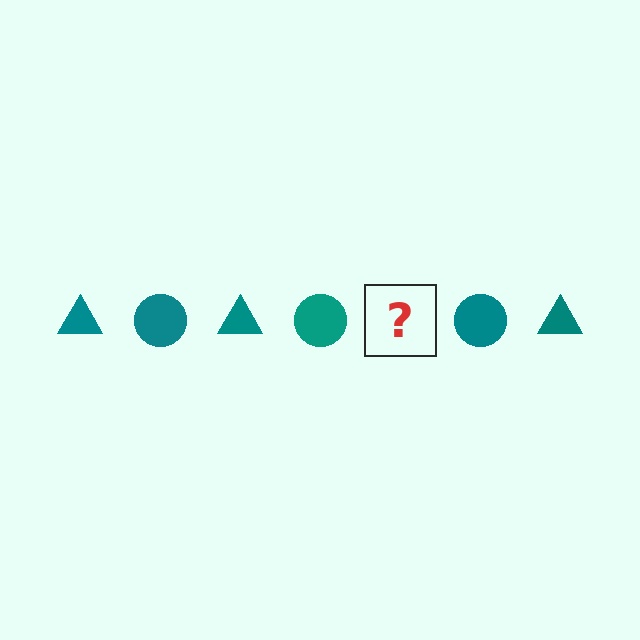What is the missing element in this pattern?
The missing element is a teal triangle.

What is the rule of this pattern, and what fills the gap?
The rule is that the pattern cycles through triangle, circle shapes in teal. The gap should be filled with a teal triangle.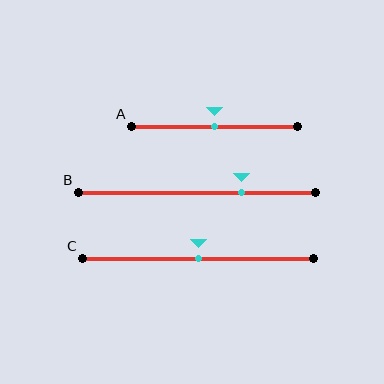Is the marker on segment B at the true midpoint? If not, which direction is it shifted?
No, the marker on segment B is shifted to the right by about 19% of the segment length.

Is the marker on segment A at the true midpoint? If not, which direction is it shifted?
Yes, the marker on segment A is at the true midpoint.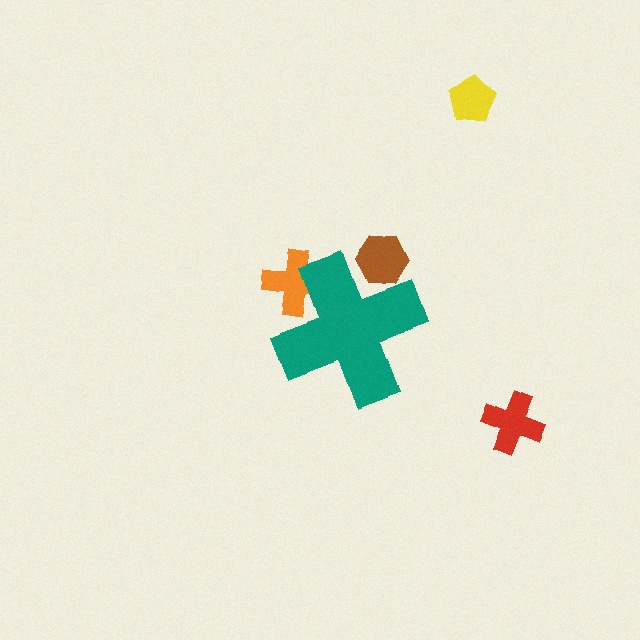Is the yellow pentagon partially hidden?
No, the yellow pentagon is fully visible.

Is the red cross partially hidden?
No, the red cross is fully visible.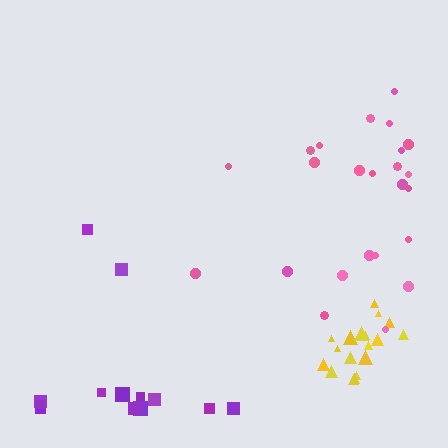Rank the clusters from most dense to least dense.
yellow, pink, purple.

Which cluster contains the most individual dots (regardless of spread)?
Pink (24).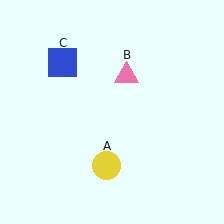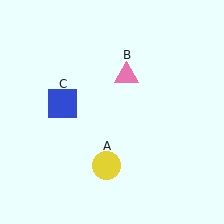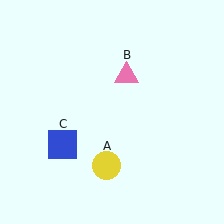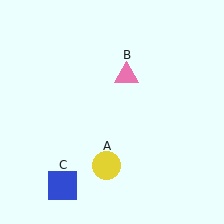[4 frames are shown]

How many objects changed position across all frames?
1 object changed position: blue square (object C).